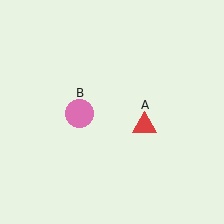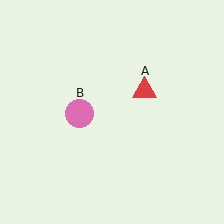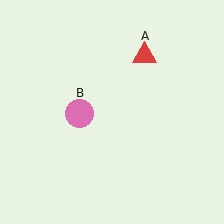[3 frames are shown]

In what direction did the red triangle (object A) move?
The red triangle (object A) moved up.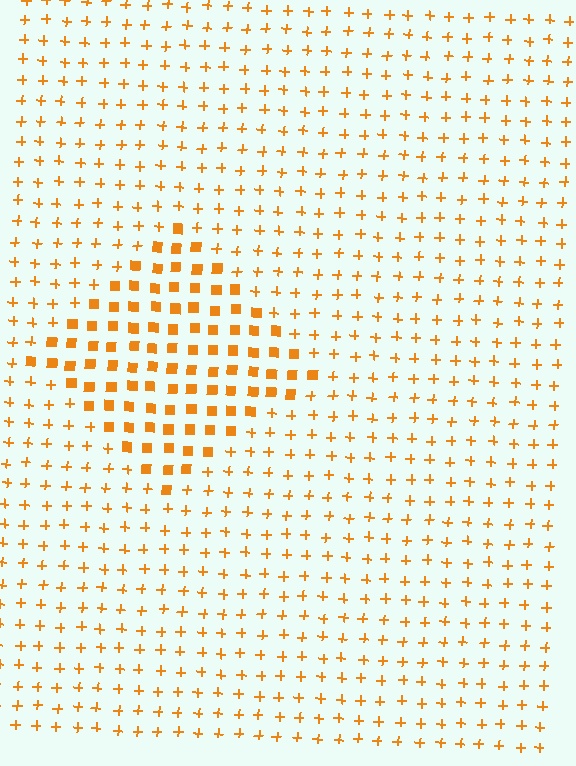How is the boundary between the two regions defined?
The boundary is defined by a change in element shape: squares inside vs. plus signs outside. All elements share the same color and spacing.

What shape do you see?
I see a diamond.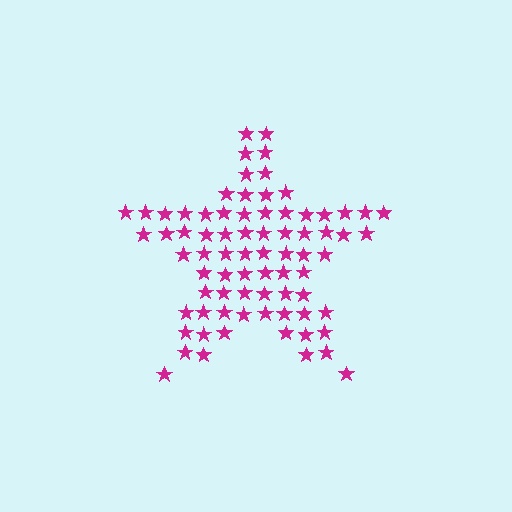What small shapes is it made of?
It is made of small stars.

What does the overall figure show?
The overall figure shows a star.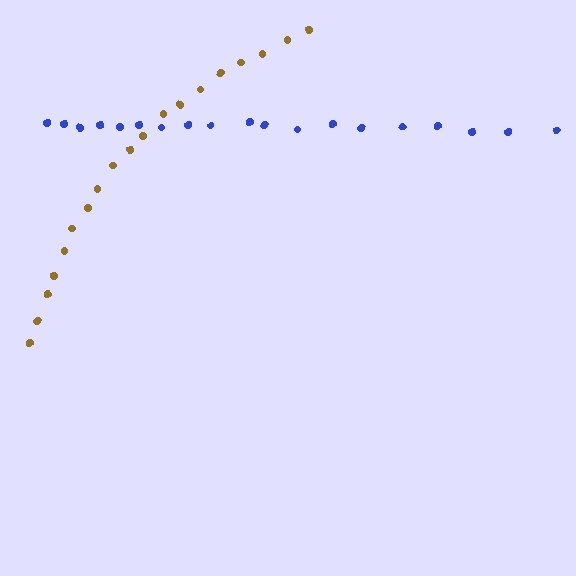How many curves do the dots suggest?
There are 2 distinct paths.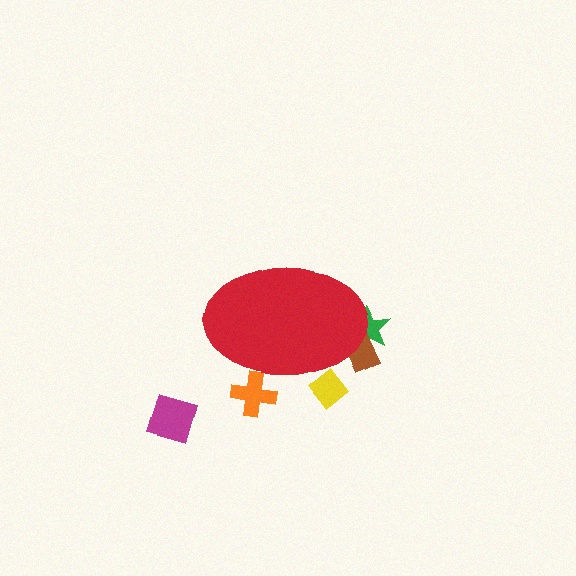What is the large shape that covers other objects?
A red ellipse.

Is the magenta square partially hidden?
No, the magenta square is fully visible.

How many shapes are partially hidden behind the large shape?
4 shapes are partially hidden.